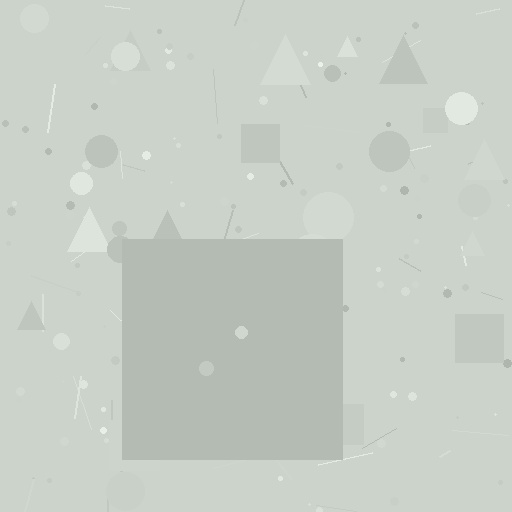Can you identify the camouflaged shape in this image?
The camouflaged shape is a square.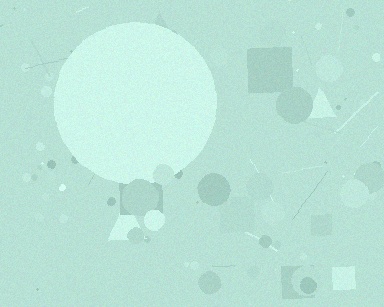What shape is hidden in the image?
A circle is hidden in the image.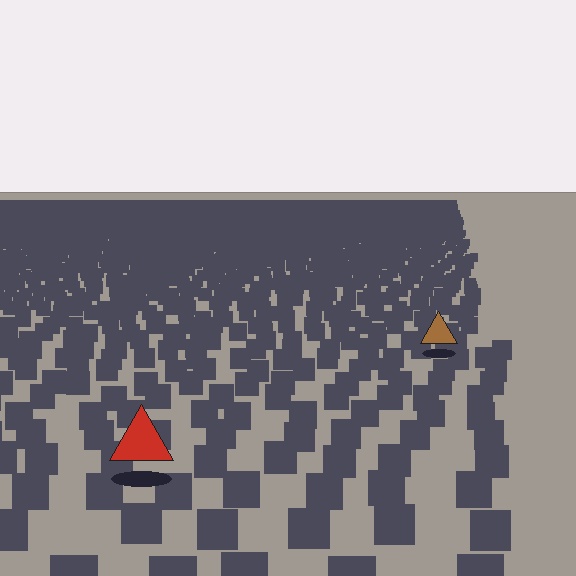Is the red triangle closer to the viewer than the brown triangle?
Yes. The red triangle is closer — you can tell from the texture gradient: the ground texture is coarser near it.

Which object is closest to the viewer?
The red triangle is closest. The texture marks near it are larger and more spread out.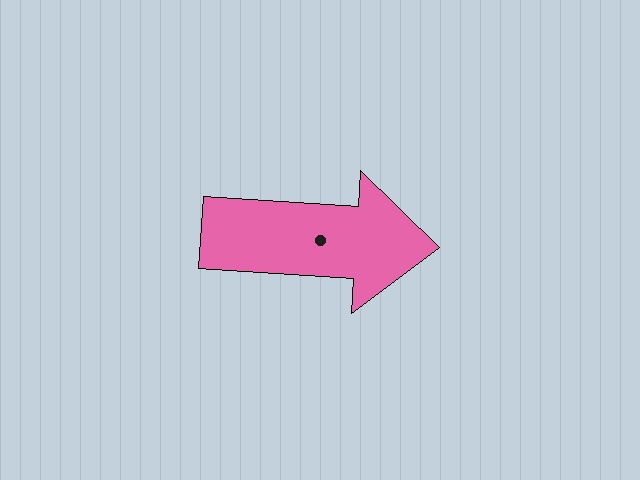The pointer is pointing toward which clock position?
Roughly 3 o'clock.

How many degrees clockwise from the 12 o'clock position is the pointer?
Approximately 94 degrees.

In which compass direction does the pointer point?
East.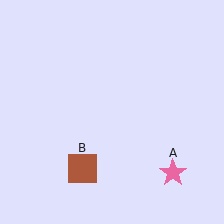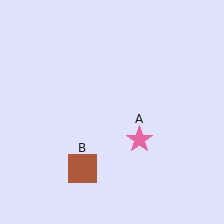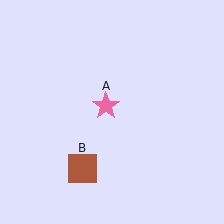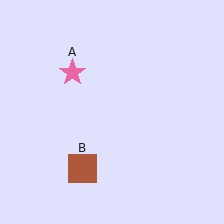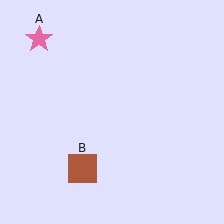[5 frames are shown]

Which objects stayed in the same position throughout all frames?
Brown square (object B) remained stationary.